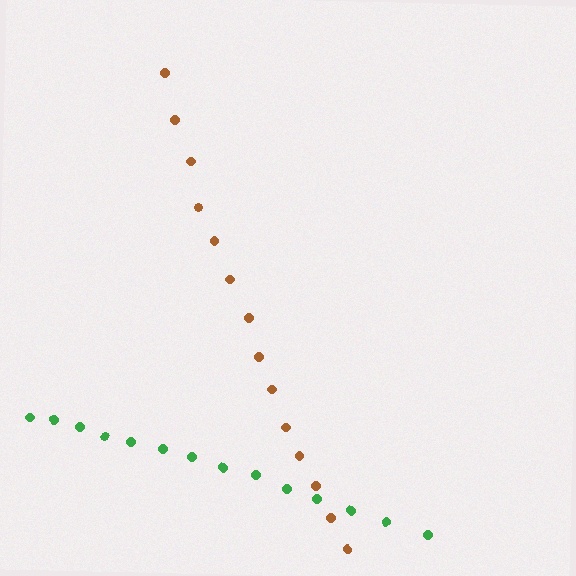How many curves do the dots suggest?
There are 2 distinct paths.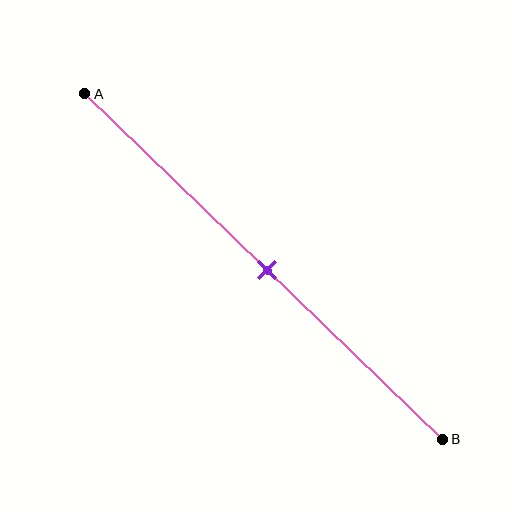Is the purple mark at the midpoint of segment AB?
Yes, the mark is approximately at the midpoint.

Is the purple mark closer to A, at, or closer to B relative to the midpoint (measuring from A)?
The purple mark is approximately at the midpoint of segment AB.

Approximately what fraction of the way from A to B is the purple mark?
The purple mark is approximately 50% of the way from A to B.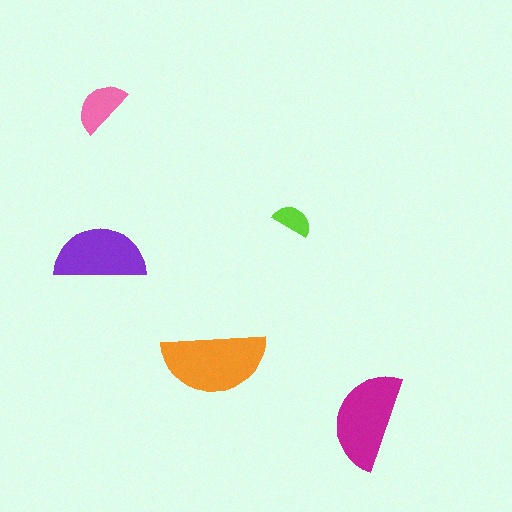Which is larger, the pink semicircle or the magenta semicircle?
The magenta one.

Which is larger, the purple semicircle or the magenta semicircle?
The magenta one.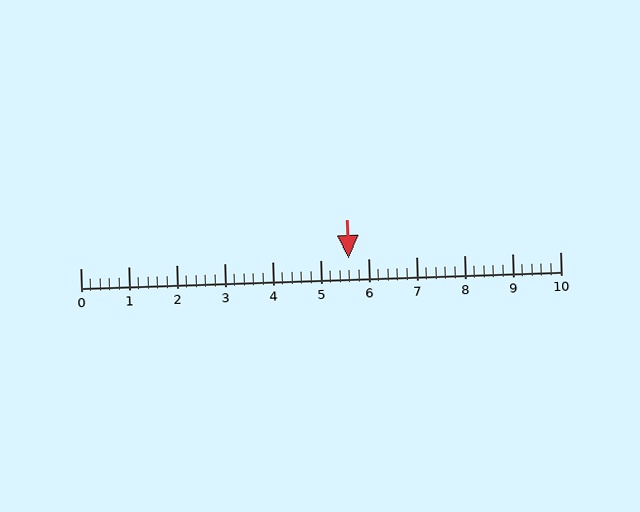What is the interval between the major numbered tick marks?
The major tick marks are spaced 1 units apart.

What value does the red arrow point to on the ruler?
The red arrow points to approximately 5.6.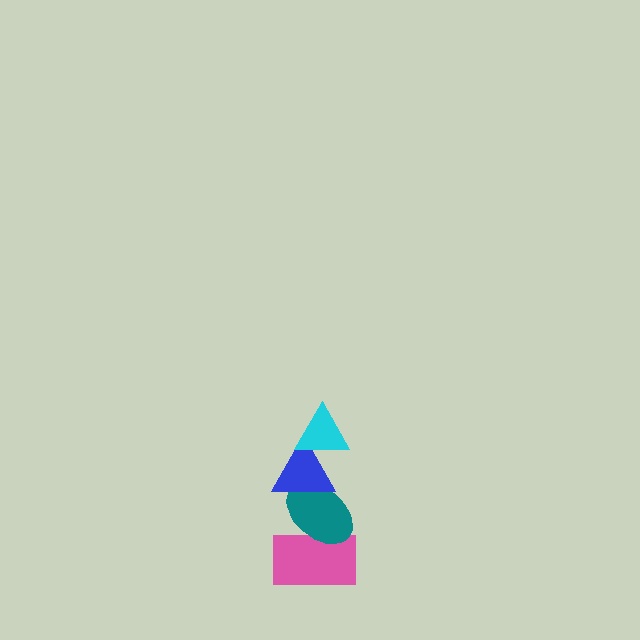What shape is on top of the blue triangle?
The cyan triangle is on top of the blue triangle.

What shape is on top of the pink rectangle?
The teal ellipse is on top of the pink rectangle.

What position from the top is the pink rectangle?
The pink rectangle is 4th from the top.